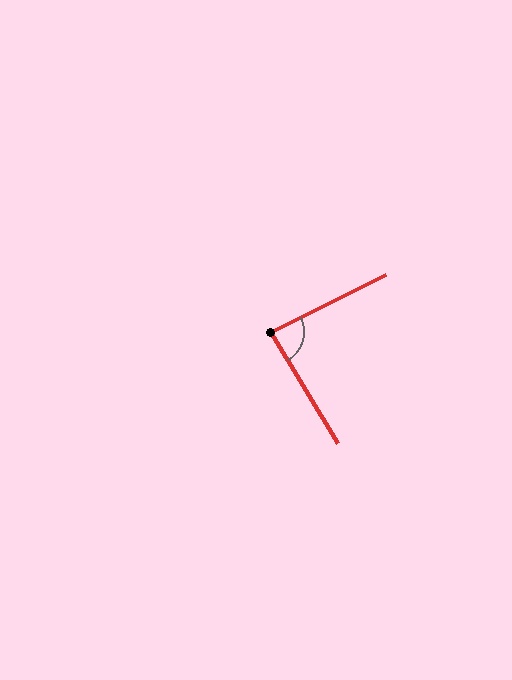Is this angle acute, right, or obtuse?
It is approximately a right angle.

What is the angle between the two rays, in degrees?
Approximately 86 degrees.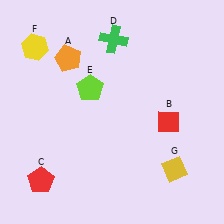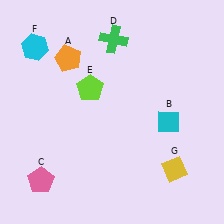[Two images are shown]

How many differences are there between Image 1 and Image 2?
There are 3 differences between the two images.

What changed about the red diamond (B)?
In Image 1, B is red. In Image 2, it changed to cyan.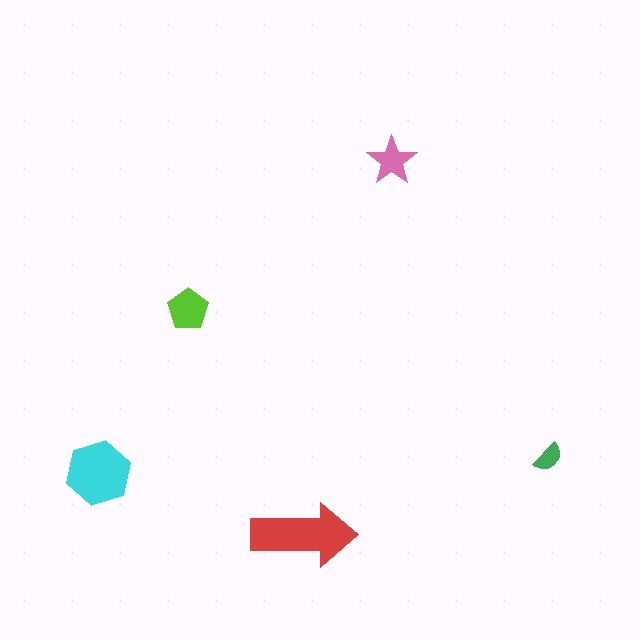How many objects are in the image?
There are 5 objects in the image.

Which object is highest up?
The pink star is topmost.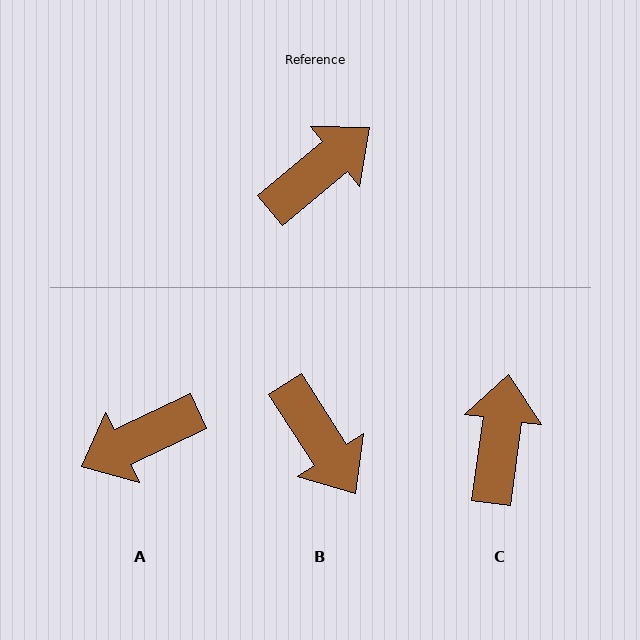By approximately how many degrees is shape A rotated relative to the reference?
Approximately 166 degrees counter-clockwise.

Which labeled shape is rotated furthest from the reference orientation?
A, about 166 degrees away.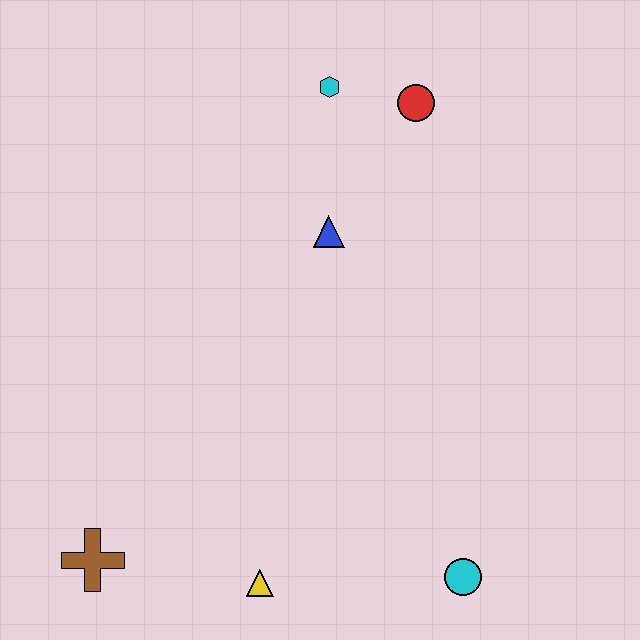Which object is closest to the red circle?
The cyan hexagon is closest to the red circle.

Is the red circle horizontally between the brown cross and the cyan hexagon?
No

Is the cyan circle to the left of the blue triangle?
No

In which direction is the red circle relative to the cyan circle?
The red circle is above the cyan circle.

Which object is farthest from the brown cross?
The red circle is farthest from the brown cross.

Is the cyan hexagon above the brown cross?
Yes